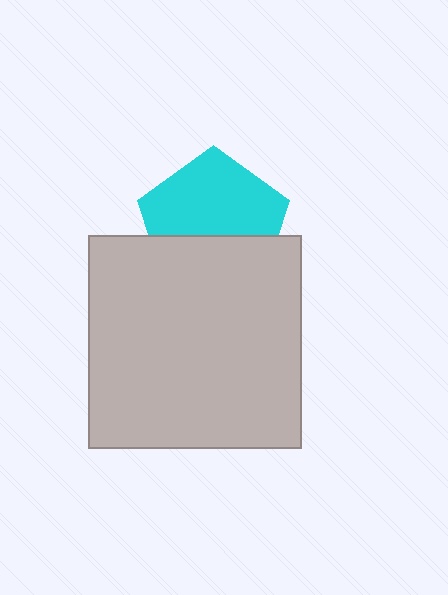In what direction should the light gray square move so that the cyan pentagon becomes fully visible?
The light gray square should move down. That is the shortest direction to clear the overlap and leave the cyan pentagon fully visible.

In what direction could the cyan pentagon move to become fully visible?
The cyan pentagon could move up. That would shift it out from behind the light gray square entirely.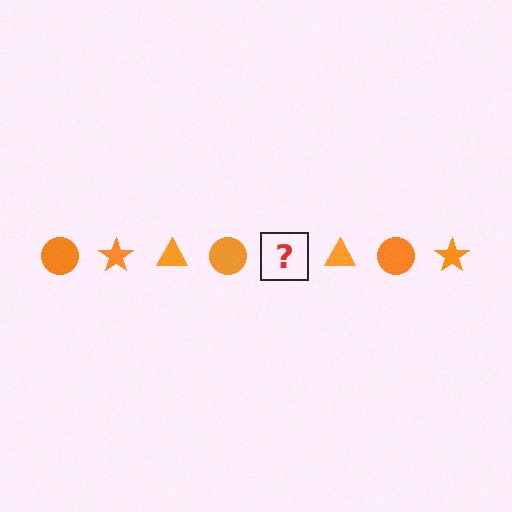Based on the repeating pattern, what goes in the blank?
The blank should be an orange star.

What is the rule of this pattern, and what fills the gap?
The rule is that the pattern cycles through circle, star, triangle shapes in orange. The gap should be filled with an orange star.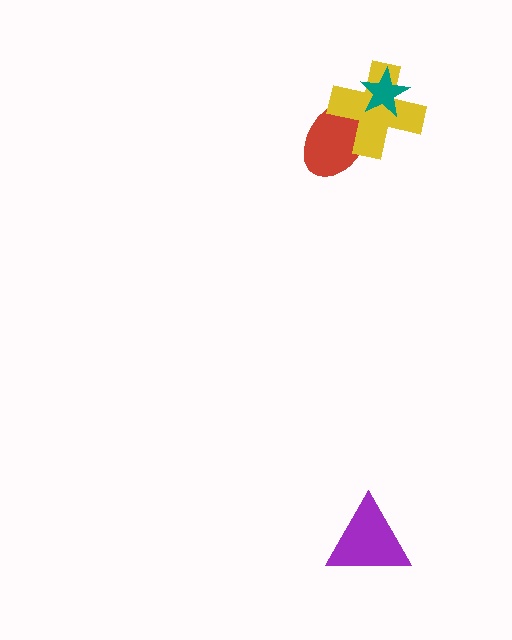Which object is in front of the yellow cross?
The teal star is in front of the yellow cross.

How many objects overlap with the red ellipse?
1 object overlaps with the red ellipse.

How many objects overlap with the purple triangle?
0 objects overlap with the purple triangle.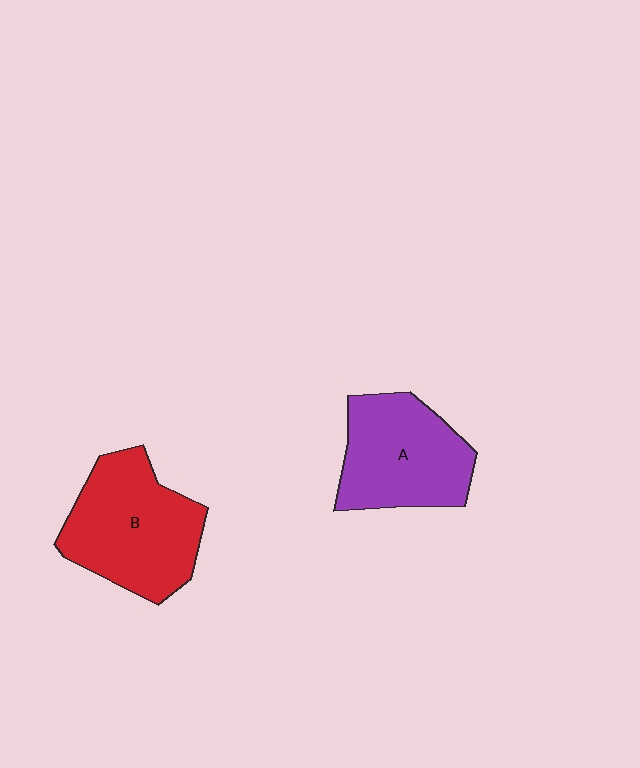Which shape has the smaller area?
Shape A (purple).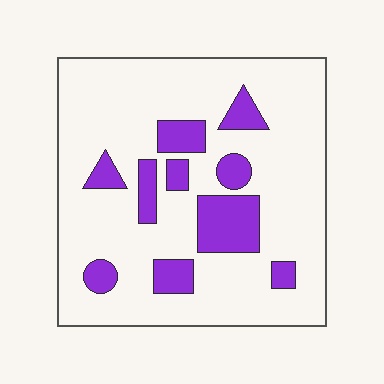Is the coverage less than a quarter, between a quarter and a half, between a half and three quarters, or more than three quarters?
Less than a quarter.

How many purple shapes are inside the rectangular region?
10.